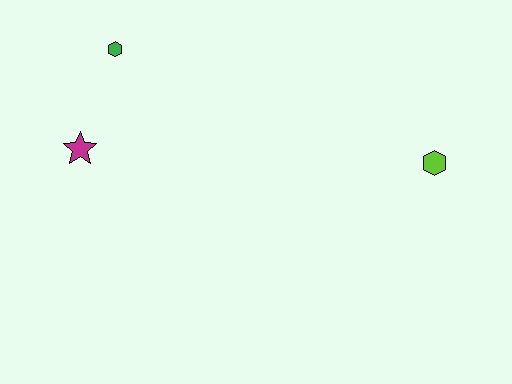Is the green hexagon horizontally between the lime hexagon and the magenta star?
Yes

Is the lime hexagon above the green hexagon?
No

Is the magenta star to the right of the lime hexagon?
No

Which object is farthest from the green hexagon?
The lime hexagon is farthest from the green hexagon.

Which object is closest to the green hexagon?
The magenta star is closest to the green hexagon.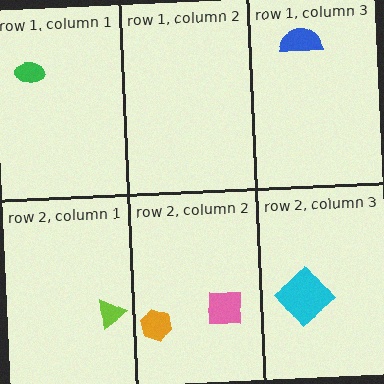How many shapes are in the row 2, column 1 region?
1.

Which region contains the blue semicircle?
The row 1, column 3 region.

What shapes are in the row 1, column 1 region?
The green ellipse.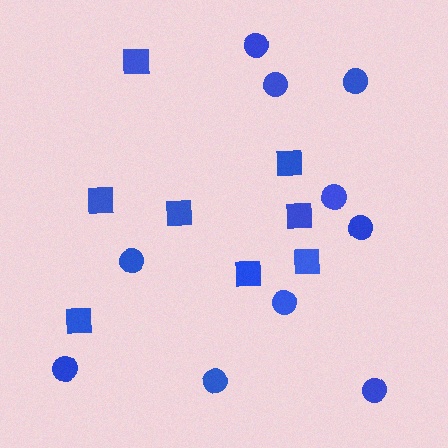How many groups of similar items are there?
There are 2 groups: one group of circles (10) and one group of squares (8).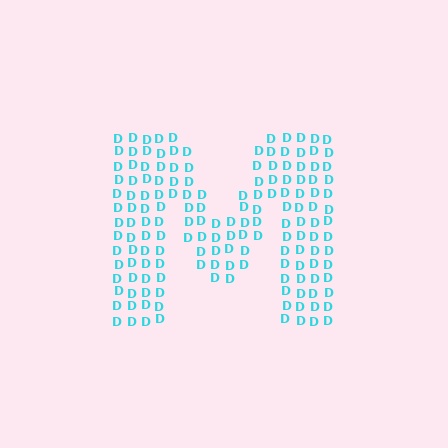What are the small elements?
The small elements are letter D's.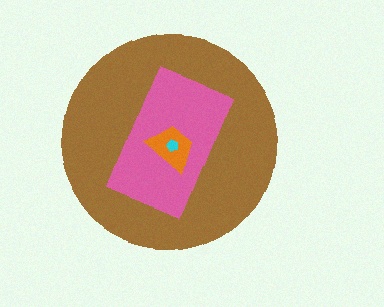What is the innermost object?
The cyan pentagon.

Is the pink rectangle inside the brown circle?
Yes.